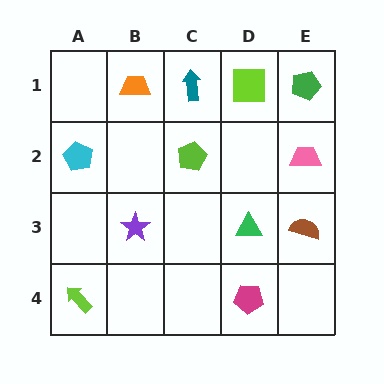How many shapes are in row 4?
2 shapes.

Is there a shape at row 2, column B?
No, that cell is empty.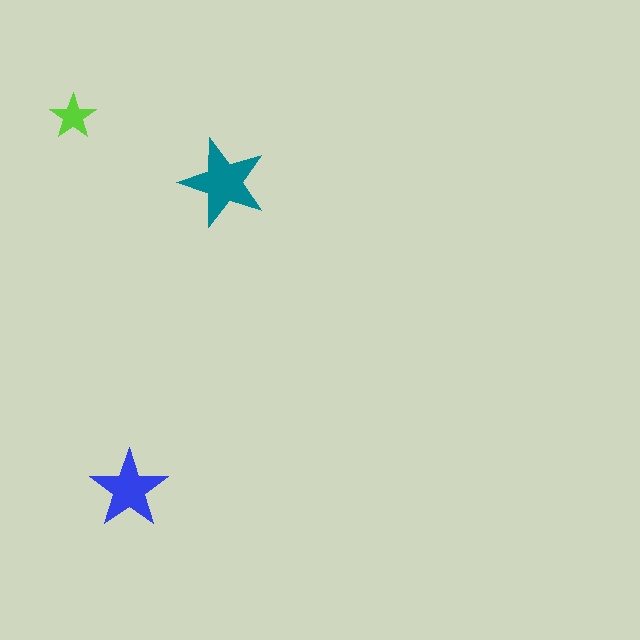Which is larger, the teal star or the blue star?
The teal one.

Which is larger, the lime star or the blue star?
The blue one.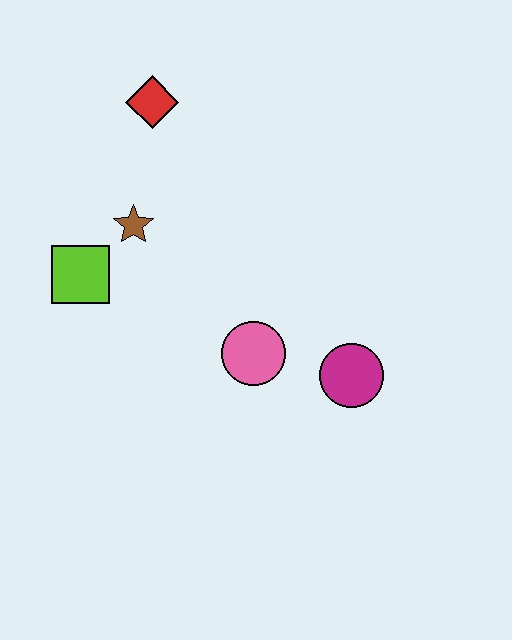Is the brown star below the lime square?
No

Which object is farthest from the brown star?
The magenta circle is farthest from the brown star.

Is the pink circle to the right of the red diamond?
Yes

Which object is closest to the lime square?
The brown star is closest to the lime square.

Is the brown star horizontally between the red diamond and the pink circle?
No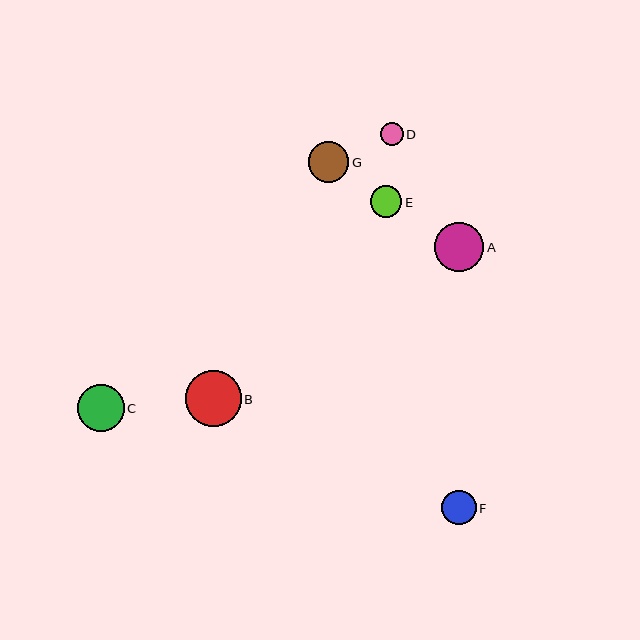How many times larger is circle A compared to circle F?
Circle A is approximately 1.4 times the size of circle F.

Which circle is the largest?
Circle B is the largest with a size of approximately 55 pixels.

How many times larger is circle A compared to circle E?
Circle A is approximately 1.6 times the size of circle E.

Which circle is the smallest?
Circle D is the smallest with a size of approximately 23 pixels.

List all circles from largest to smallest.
From largest to smallest: B, A, C, G, F, E, D.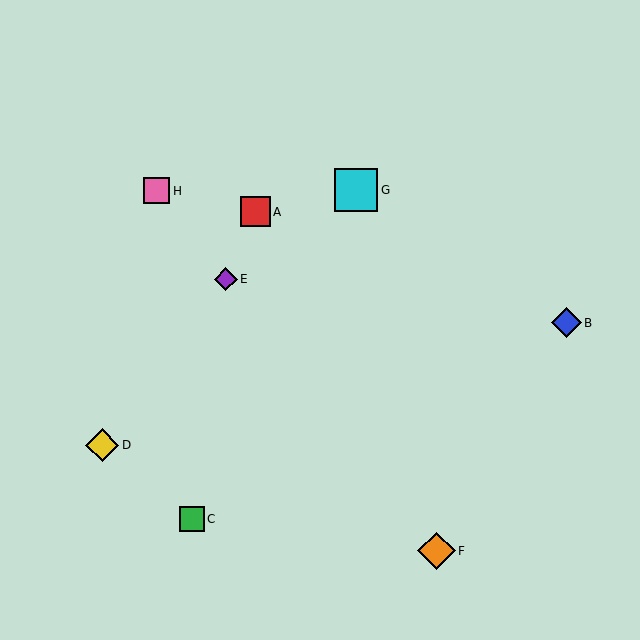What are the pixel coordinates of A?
Object A is at (255, 212).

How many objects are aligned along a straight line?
3 objects (E, F, H) are aligned along a straight line.